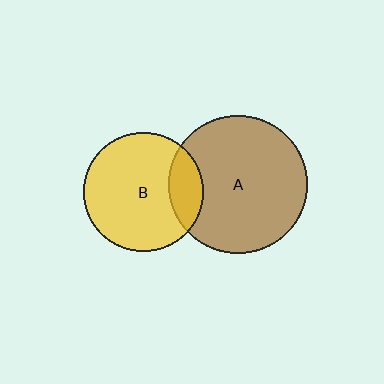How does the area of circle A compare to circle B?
Approximately 1.3 times.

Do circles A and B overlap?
Yes.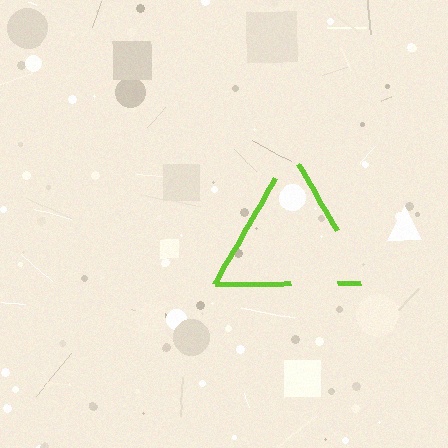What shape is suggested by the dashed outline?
The dashed outline suggests a triangle.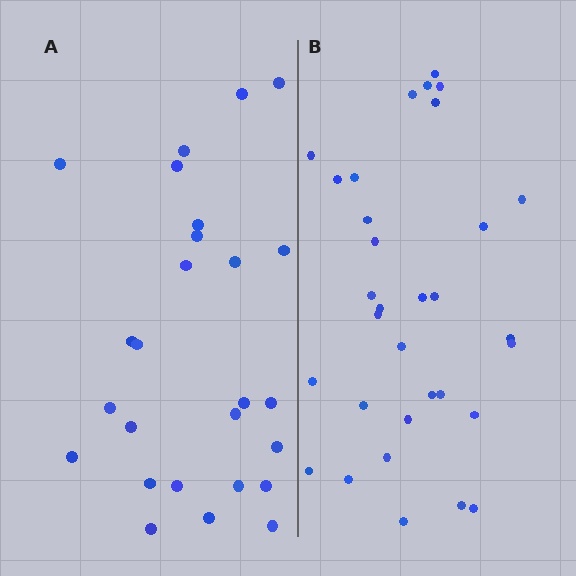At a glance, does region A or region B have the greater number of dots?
Region B (the right region) has more dots.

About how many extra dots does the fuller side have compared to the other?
Region B has about 6 more dots than region A.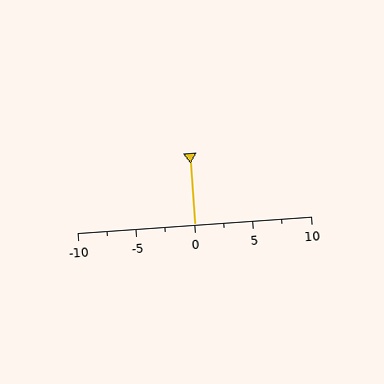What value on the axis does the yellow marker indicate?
The marker indicates approximately 0.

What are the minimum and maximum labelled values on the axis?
The axis runs from -10 to 10.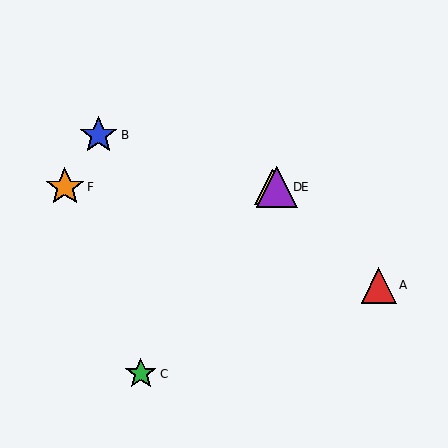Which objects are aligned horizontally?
Objects D, E, F are aligned horizontally.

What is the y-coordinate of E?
Object E is at y≈187.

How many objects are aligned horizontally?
3 objects (D, E, F) are aligned horizontally.